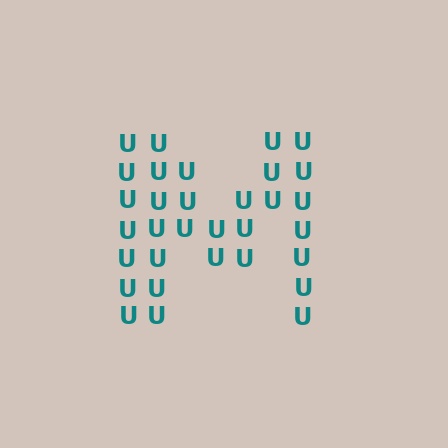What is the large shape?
The large shape is the letter M.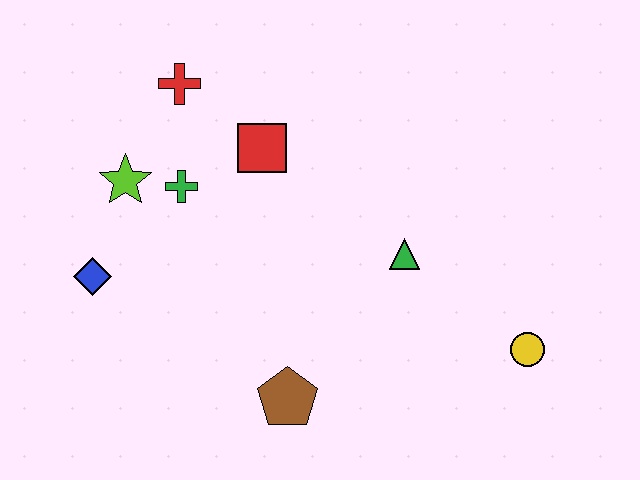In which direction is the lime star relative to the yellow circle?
The lime star is to the left of the yellow circle.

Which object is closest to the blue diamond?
The lime star is closest to the blue diamond.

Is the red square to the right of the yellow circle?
No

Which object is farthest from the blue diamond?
The yellow circle is farthest from the blue diamond.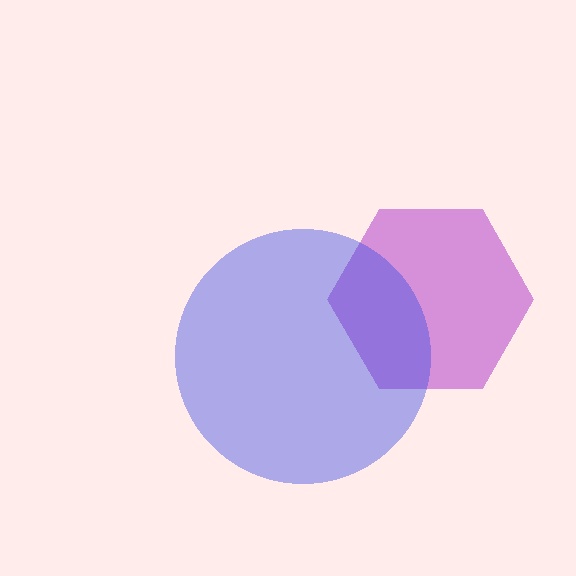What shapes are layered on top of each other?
The layered shapes are: a purple hexagon, a blue circle.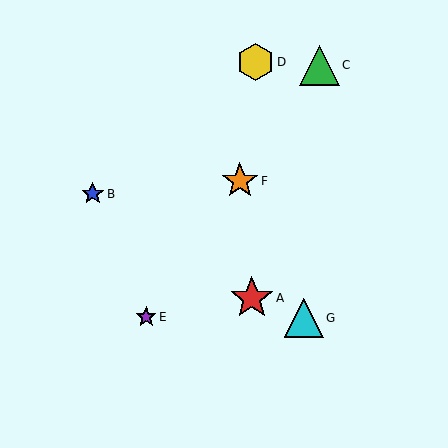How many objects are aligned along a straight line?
3 objects (C, E, F) are aligned along a straight line.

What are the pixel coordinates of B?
Object B is at (93, 194).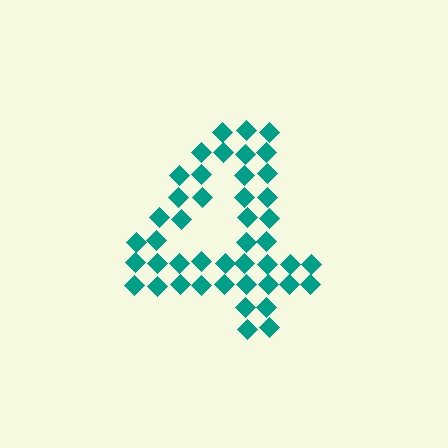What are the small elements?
The small elements are diamonds.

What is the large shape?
The large shape is the digit 4.